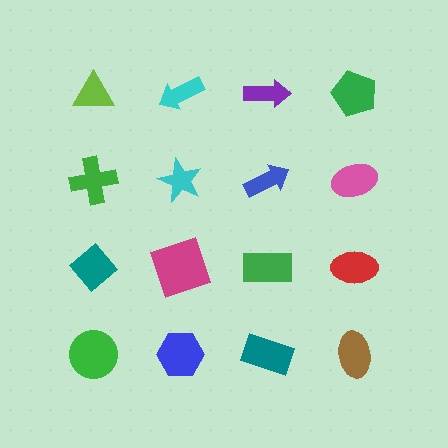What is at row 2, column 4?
A pink ellipse.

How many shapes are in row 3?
4 shapes.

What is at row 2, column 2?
A cyan star.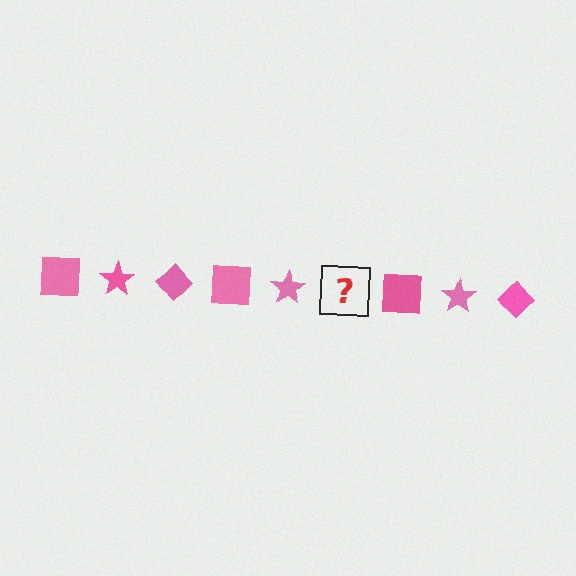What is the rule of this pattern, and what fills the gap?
The rule is that the pattern cycles through square, star, diamond shapes in pink. The gap should be filled with a pink diamond.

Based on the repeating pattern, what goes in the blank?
The blank should be a pink diamond.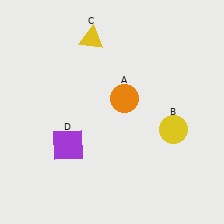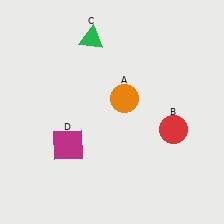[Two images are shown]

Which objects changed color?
B changed from yellow to red. C changed from yellow to green. D changed from purple to magenta.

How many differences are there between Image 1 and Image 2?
There are 3 differences between the two images.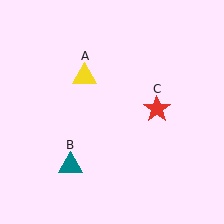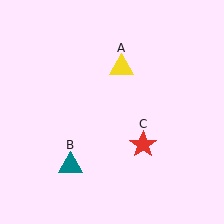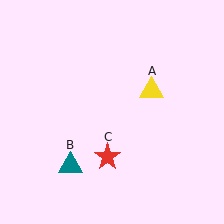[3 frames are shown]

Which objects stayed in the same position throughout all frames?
Teal triangle (object B) remained stationary.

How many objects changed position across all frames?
2 objects changed position: yellow triangle (object A), red star (object C).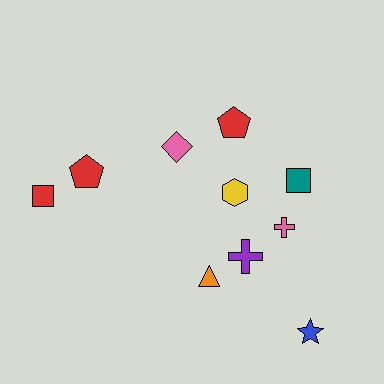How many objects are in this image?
There are 10 objects.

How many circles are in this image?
There are no circles.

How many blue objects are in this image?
There is 1 blue object.